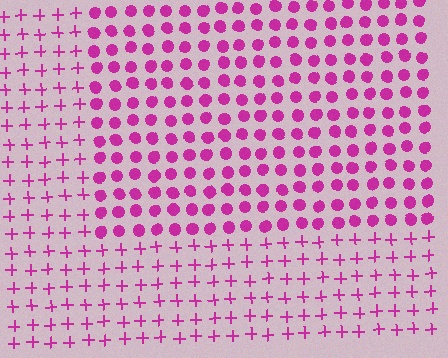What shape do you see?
I see a rectangle.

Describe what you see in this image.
The image is filled with small magenta elements arranged in a uniform grid. A rectangle-shaped region contains circles, while the surrounding area contains plus signs. The boundary is defined purely by the change in element shape.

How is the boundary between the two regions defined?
The boundary is defined by a change in element shape: circles inside vs. plus signs outside. All elements share the same color and spacing.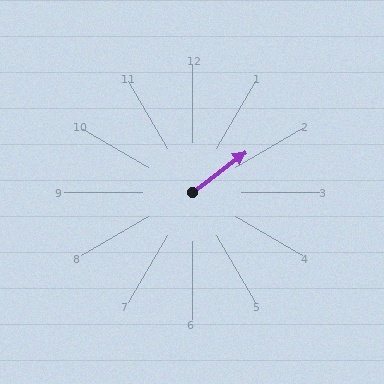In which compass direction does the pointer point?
Northeast.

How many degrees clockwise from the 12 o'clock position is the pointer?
Approximately 53 degrees.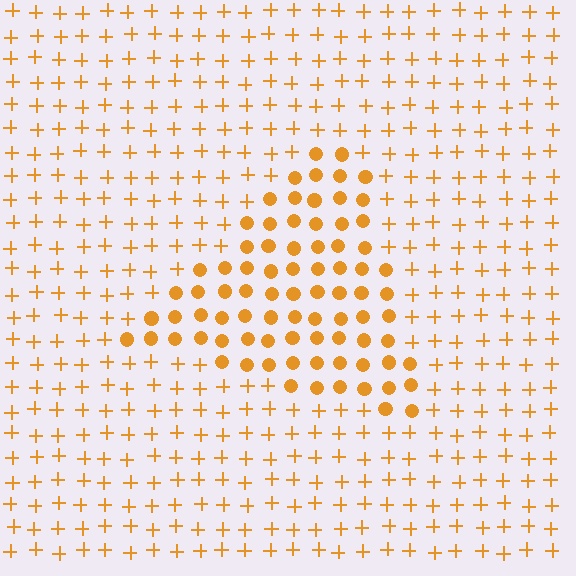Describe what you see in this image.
The image is filled with small orange elements arranged in a uniform grid. A triangle-shaped region contains circles, while the surrounding area contains plus signs. The boundary is defined purely by the change in element shape.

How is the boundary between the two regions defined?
The boundary is defined by a change in element shape: circles inside vs. plus signs outside. All elements share the same color and spacing.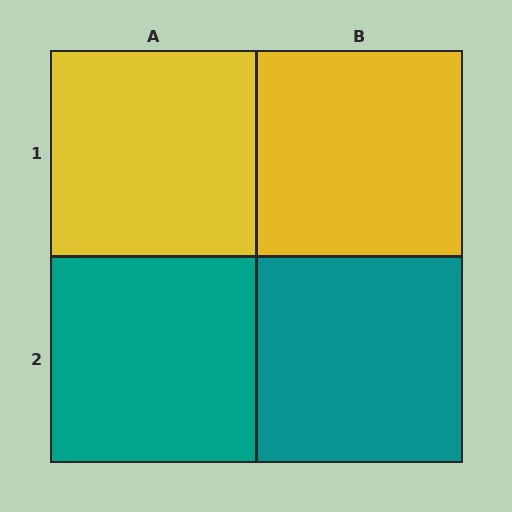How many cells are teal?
2 cells are teal.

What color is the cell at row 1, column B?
Yellow.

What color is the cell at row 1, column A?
Yellow.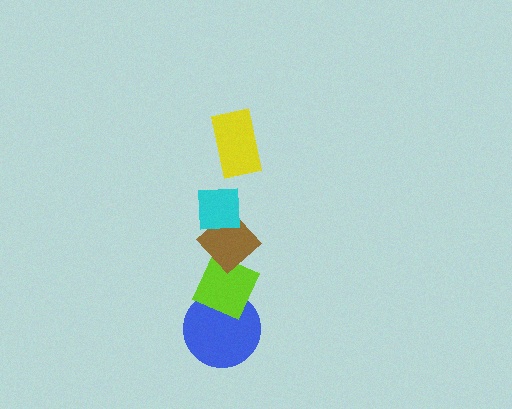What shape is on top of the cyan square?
The yellow rectangle is on top of the cyan square.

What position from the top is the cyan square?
The cyan square is 2nd from the top.